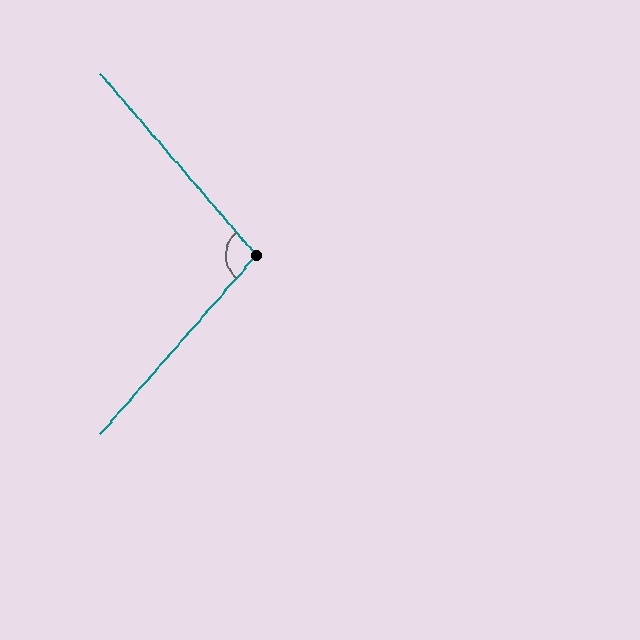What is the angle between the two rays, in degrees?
Approximately 98 degrees.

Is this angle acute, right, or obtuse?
It is obtuse.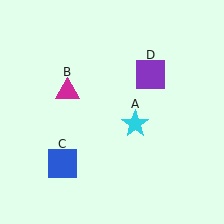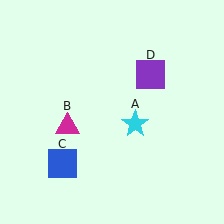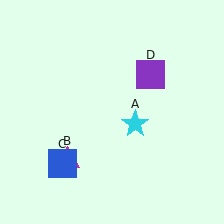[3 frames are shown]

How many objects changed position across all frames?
1 object changed position: magenta triangle (object B).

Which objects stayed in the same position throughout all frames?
Cyan star (object A) and blue square (object C) and purple square (object D) remained stationary.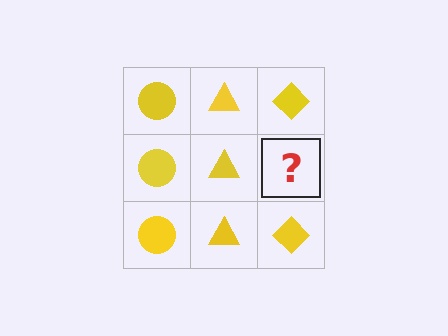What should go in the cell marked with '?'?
The missing cell should contain a yellow diamond.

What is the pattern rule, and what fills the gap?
The rule is that each column has a consistent shape. The gap should be filled with a yellow diamond.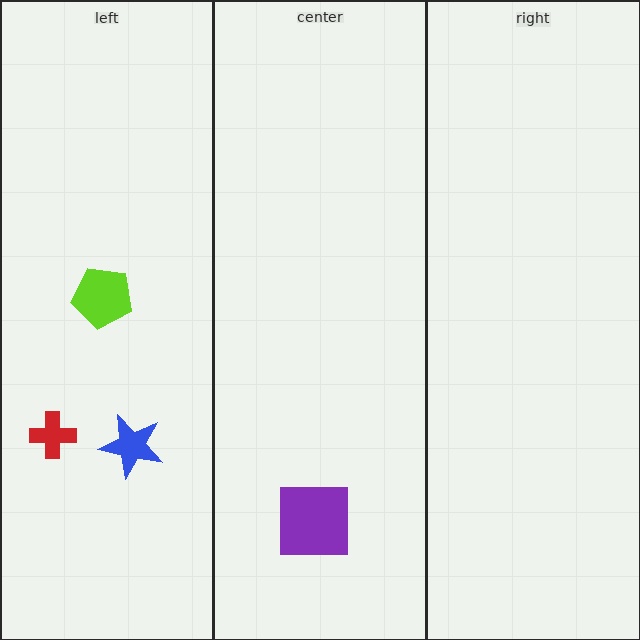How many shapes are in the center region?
1.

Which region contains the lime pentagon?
The left region.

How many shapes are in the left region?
3.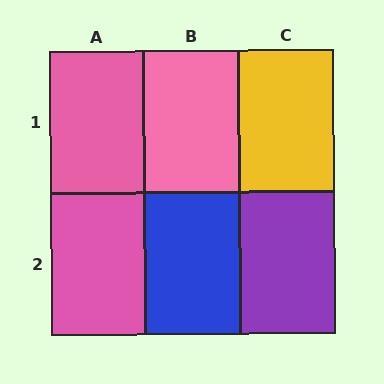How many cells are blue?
1 cell is blue.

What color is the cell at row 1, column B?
Pink.